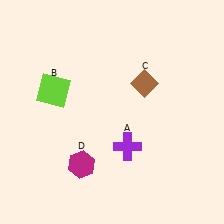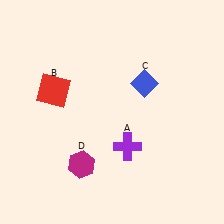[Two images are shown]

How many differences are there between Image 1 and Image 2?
There are 2 differences between the two images.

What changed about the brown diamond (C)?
In Image 1, C is brown. In Image 2, it changed to blue.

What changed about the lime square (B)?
In Image 1, B is lime. In Image 2, it changed to red.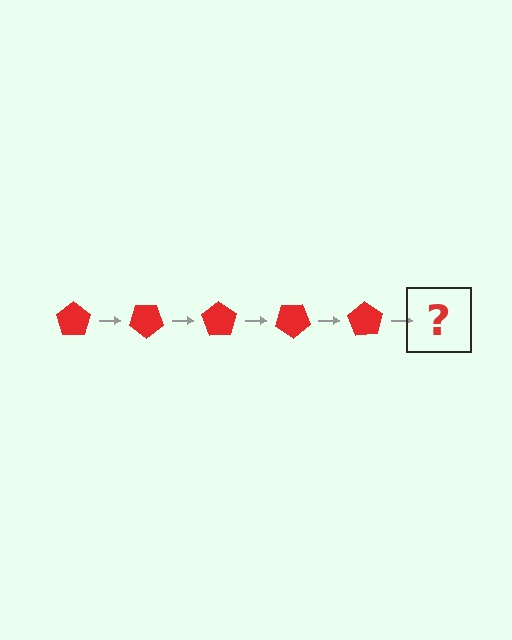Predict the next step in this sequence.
The next step is a red pentagon rotated 175 degrees.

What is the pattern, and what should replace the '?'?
The pattern is that the pentagon rotates 35 degrees each step. The '?' should be a red pentagon rotated 175 degrees.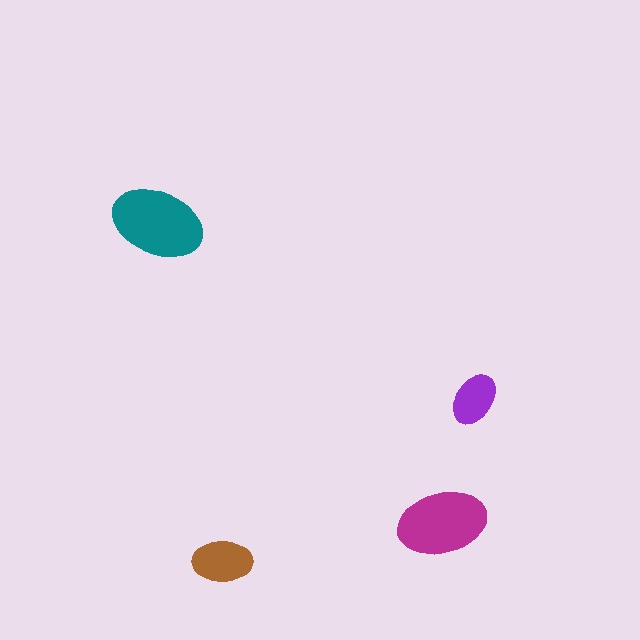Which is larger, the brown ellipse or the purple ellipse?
The brown one.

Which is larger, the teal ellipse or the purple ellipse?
The teal one.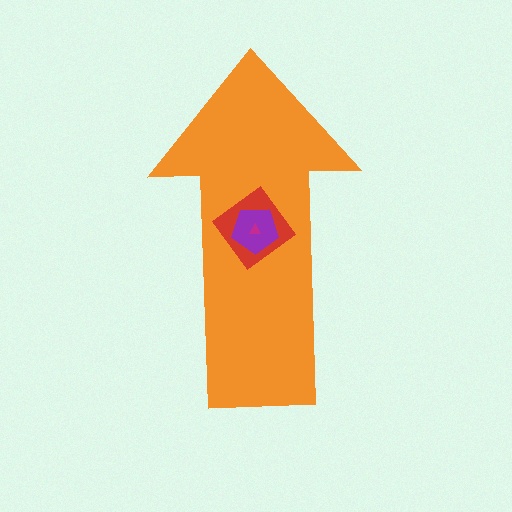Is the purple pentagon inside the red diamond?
Yes.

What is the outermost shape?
The orange arrow.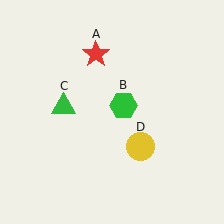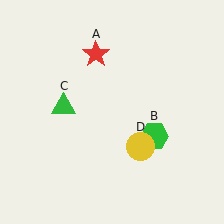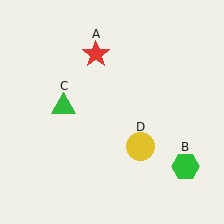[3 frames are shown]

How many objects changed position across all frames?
1 object changed position: green hexagon (object B).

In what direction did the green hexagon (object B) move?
The green hexagon (object B) moved down and to the right.